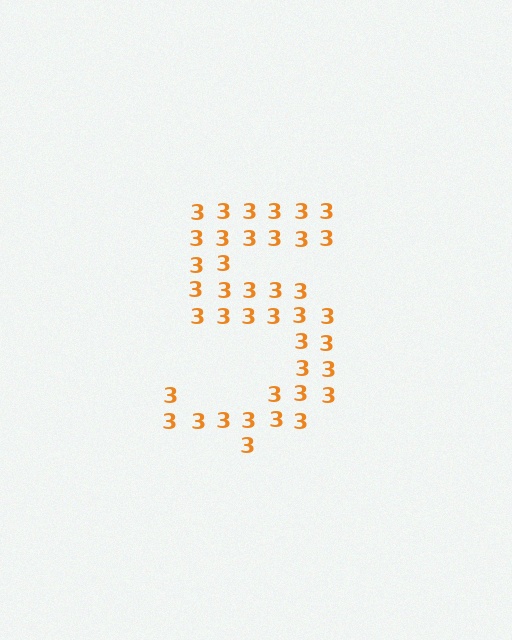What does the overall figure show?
The overall figure shows the digit 5.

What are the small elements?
The small elements are digit 3's.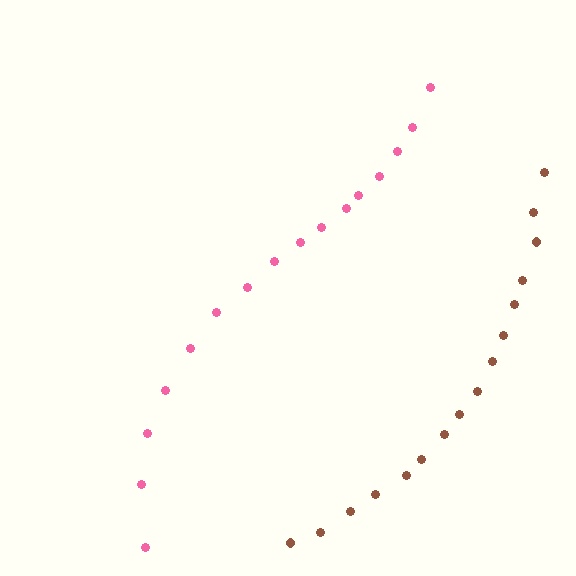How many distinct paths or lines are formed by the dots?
There are 2 distinct paths.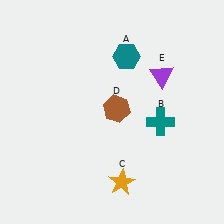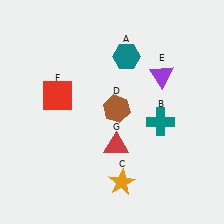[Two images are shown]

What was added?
A red square (F), a red triangle (G) were added in Image 2.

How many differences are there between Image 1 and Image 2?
There are 2 differences between the two images.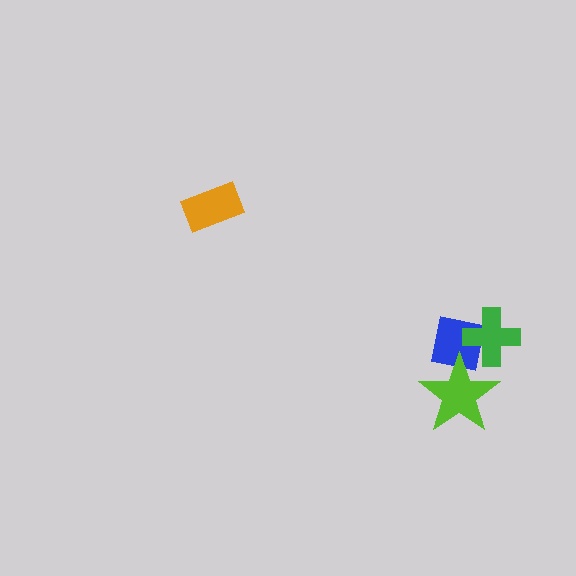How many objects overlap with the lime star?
1 object overlaps with the lime star.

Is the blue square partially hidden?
Yes, it is partially covered by another shape.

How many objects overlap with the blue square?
2 objects overlap with the blue square.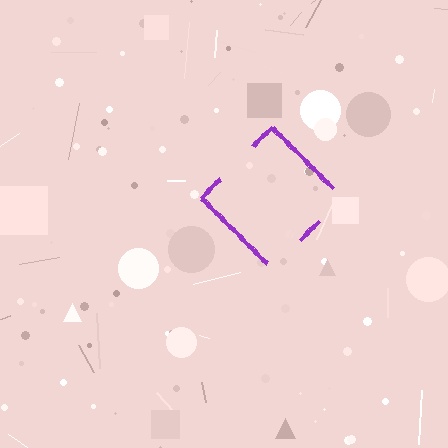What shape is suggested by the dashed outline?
The dashed outline suggests a diamond.